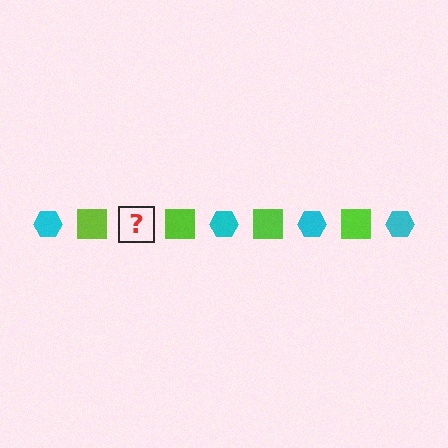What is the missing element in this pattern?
The missing element is a cyan hexagon.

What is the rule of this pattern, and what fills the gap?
The rule is that the pattern alternates between cyan hexagon and lime square. The gap should be filled with a cyan hexagon.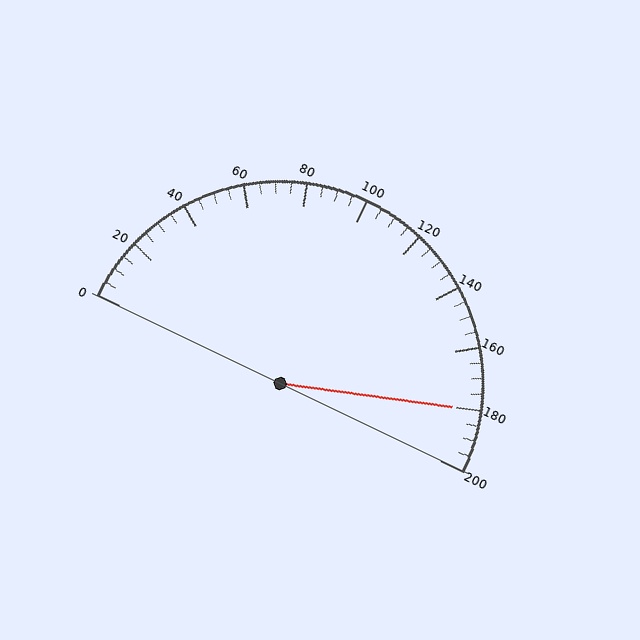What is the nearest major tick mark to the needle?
The nearest major tick mark is 180.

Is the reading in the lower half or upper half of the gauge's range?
The reading is in the upper half of the range (0 to 200).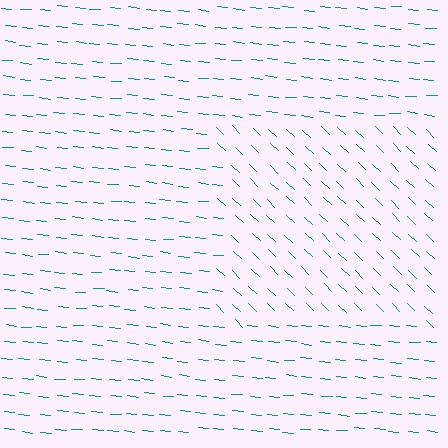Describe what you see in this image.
The image is filled with small teal line segments. A rectangle region in the image has lines oriented differently from the surrounding lines, creating a visible texture boundary.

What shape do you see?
I see a rectangle.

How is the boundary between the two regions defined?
The boundary is defined purely by a change in line orientation (approximately 38 degrees difference). All lines are the same color and thickness.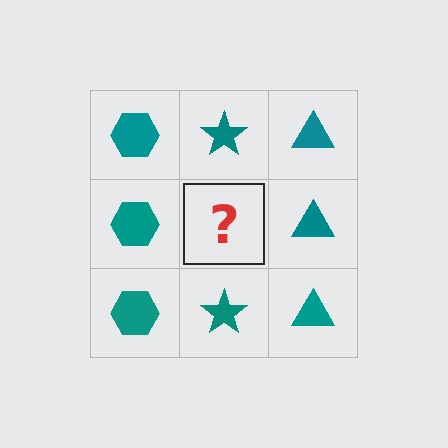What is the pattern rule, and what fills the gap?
The rule is that each column has a consistent shape. The gap should be filled with a teal star.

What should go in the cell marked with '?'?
The missing cell should contain a teal star.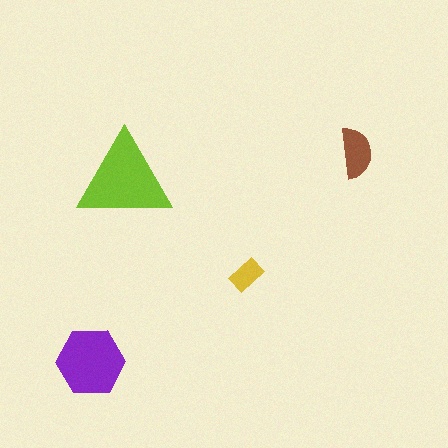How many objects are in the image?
There are 4 objects in the image.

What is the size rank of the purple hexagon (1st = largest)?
2nd.